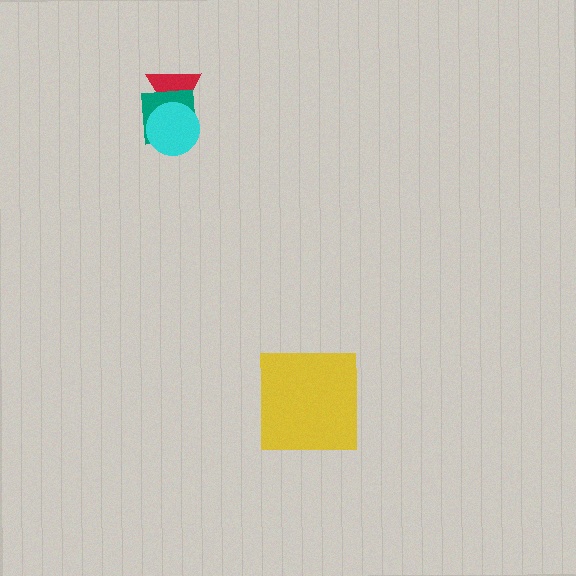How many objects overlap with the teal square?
2 objects overlap with the teal square.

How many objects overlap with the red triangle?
2 objects overlap with the red triangle.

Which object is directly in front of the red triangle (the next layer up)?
The teal square is directly in front of the red triangle.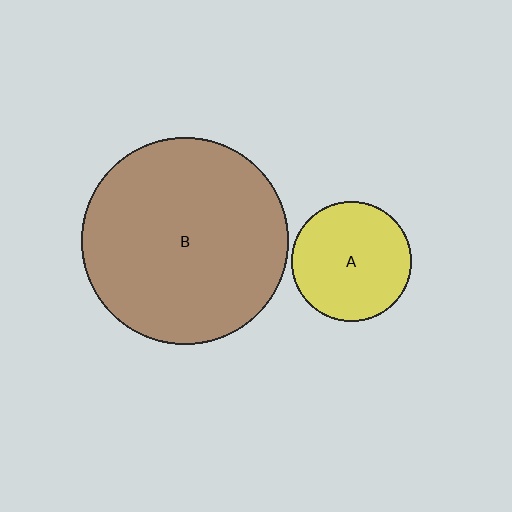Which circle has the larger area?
Circle B (brown).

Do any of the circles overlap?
No, none of the circles overlap.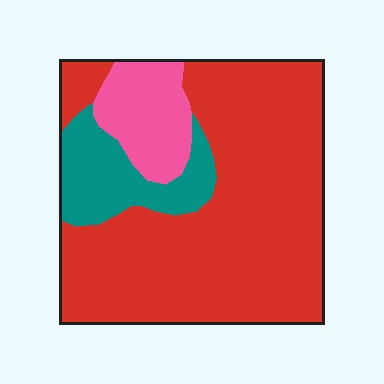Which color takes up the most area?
Red, at roughly 70%.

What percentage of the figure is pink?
Pink takes up about one eighth (1/8) of the figure.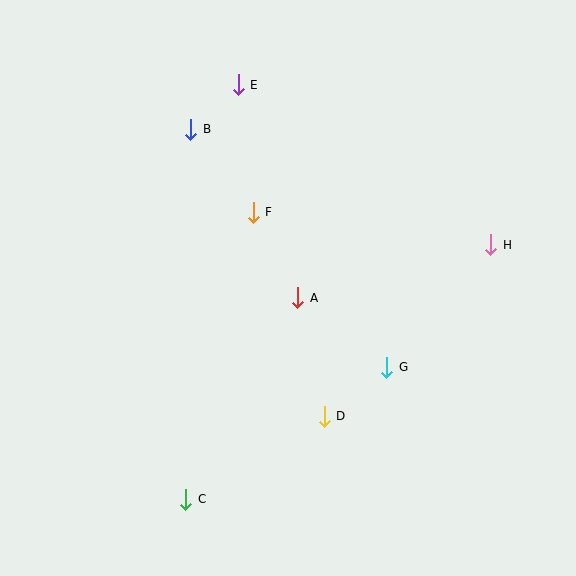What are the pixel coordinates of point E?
Point E is at (238, 85).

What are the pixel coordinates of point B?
Point B is at (191, 129).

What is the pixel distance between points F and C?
The distance between F and C is 295 pixels.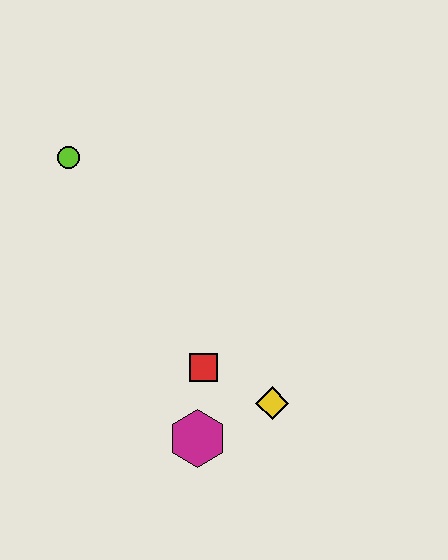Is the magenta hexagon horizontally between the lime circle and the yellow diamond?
Yes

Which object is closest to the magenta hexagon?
The red square is closest to the magenta hexagon.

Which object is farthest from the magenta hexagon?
The lime circle is farthest from the magenta hexagon.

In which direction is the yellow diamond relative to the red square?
The yellow diamond is to the right of the red square.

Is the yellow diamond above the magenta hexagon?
Yes